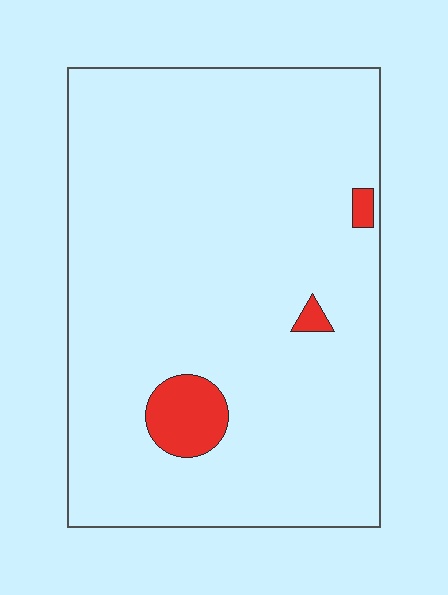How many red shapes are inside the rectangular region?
3.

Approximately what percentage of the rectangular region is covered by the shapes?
Approximately 5%.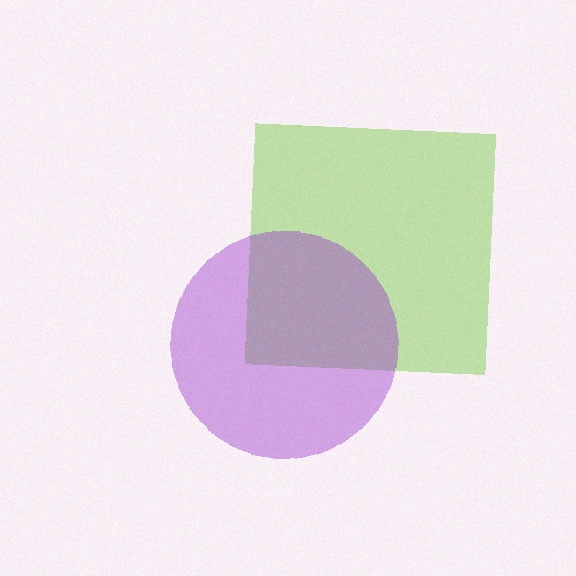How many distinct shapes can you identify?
There are 2 distinct shapes: a lime square, a purple circle.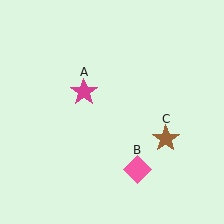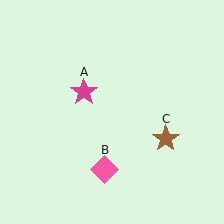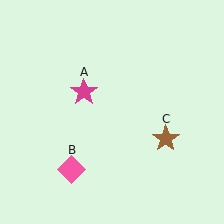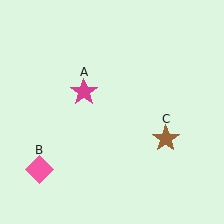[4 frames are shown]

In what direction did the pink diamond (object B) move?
The pink diamond (object B) moved left.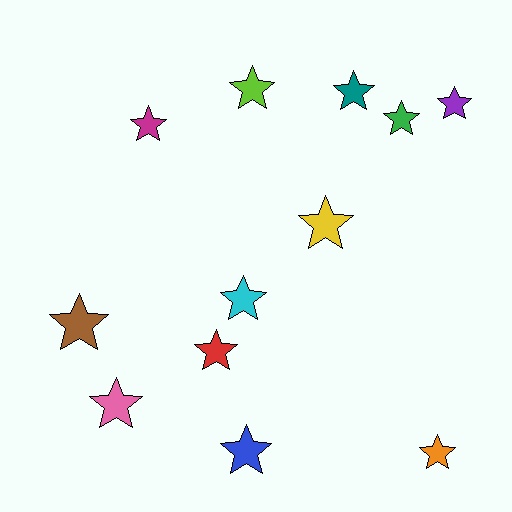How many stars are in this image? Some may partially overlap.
There are 12 stars.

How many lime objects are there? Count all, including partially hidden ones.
There is 1 lime object.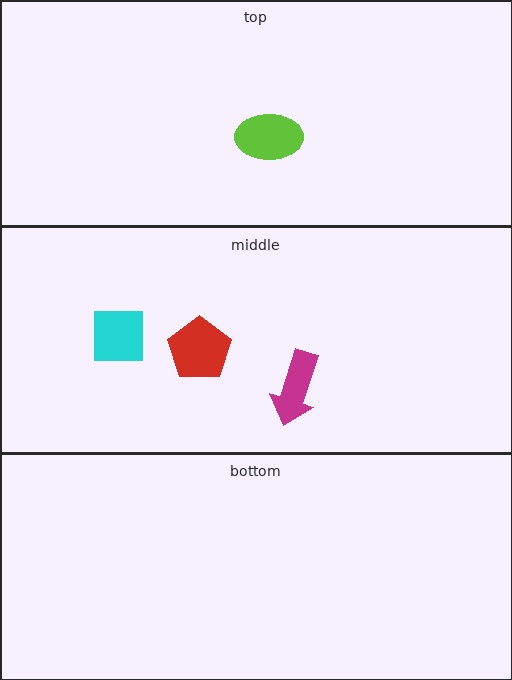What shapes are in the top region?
The lime ellipse.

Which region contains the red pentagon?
The middle region.